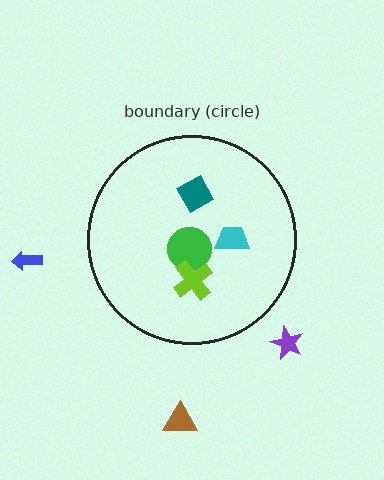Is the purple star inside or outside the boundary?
Outside.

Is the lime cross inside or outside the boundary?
Inside.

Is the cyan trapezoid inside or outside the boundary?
Inside.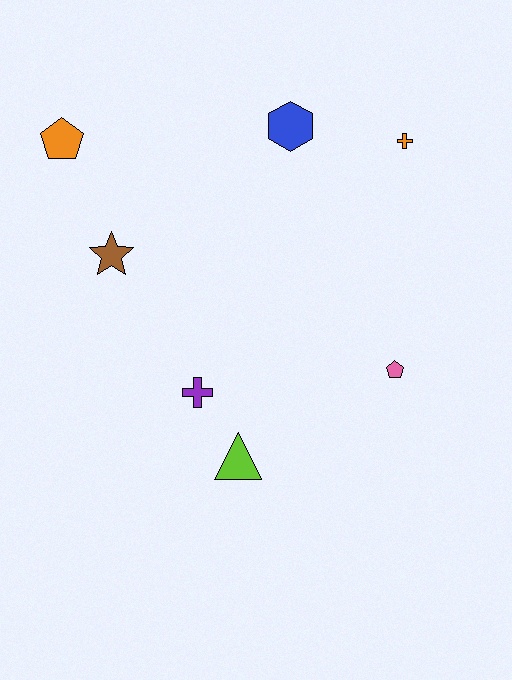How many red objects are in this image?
There are no red objects.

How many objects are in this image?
There are 7 objects.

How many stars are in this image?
There is 1 star.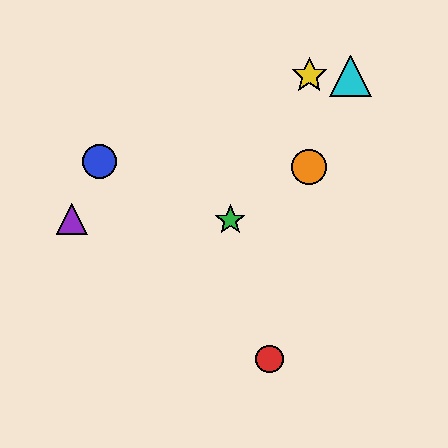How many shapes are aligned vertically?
2 shapes (the yellow star, the orange circle) are aligned vertically.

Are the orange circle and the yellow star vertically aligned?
Yes, both are at x≈309.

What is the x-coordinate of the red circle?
The red circle is at x≈270.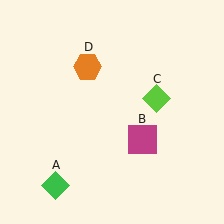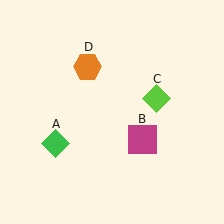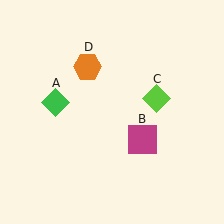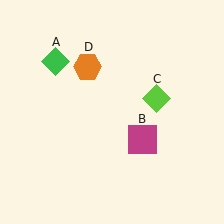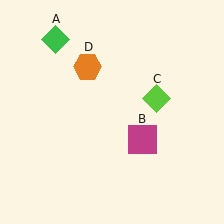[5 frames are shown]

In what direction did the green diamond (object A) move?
The green diamond (object A) moved up.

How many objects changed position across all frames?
1 object changed position: green diamond (object A).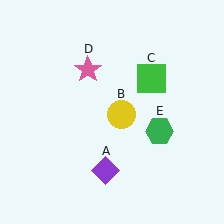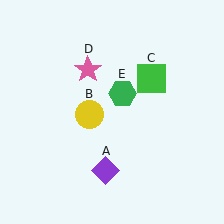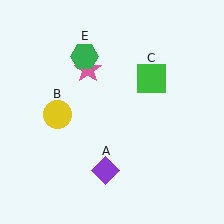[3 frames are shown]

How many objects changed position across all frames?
2 objects changed position: yellow circle (object B), green hexagon (object E).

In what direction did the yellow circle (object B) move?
The yellow circle (object B) moved left.